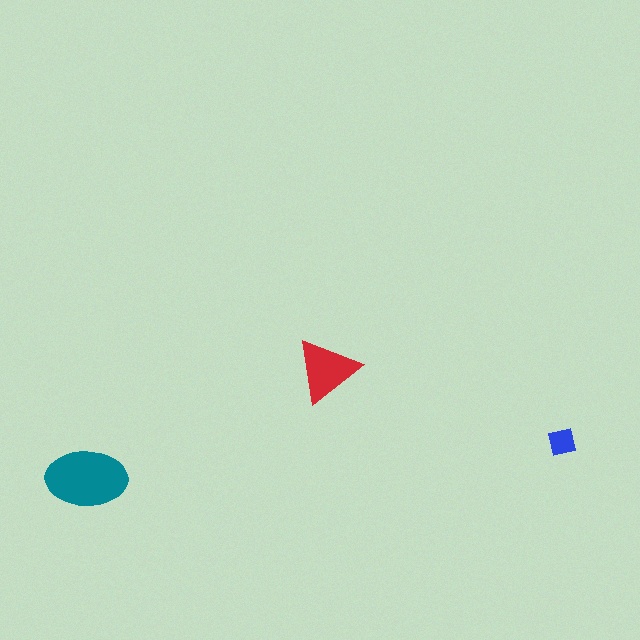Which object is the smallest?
The blue square.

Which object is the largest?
The teal ellipse.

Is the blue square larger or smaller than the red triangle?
Smaller.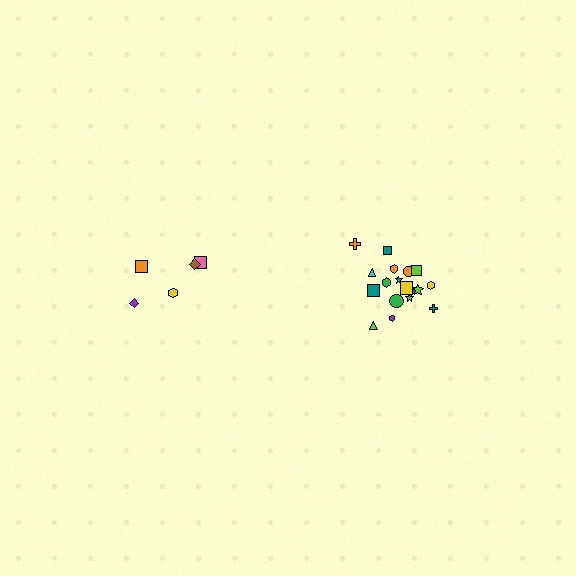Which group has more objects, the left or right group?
The right group.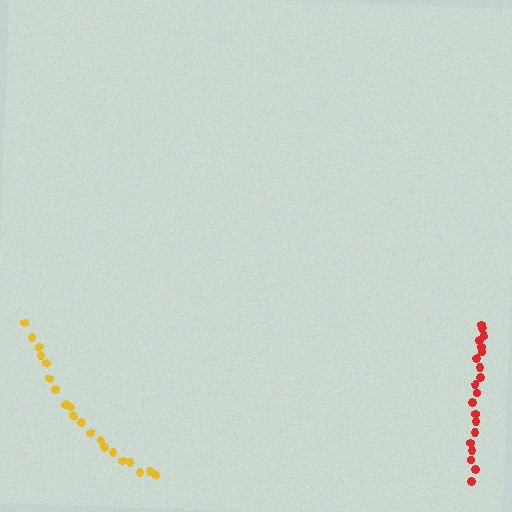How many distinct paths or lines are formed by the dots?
There are 2 distinct paths.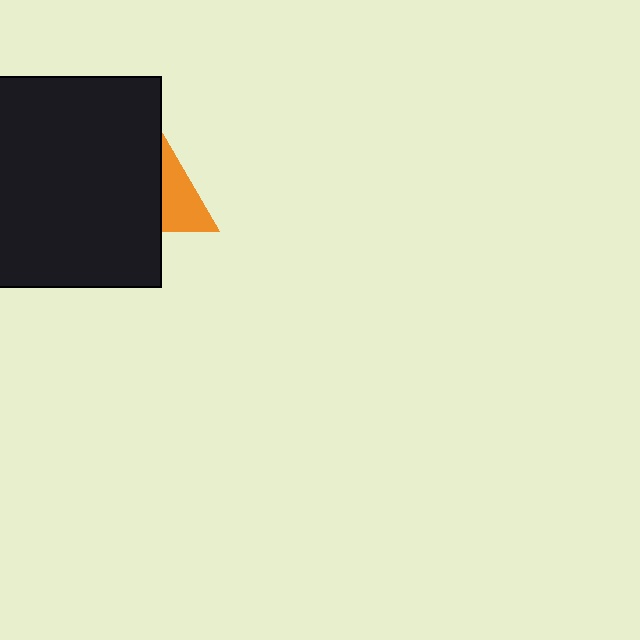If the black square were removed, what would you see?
You would see the complete orange triangle.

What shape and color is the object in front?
The object in front is a black square.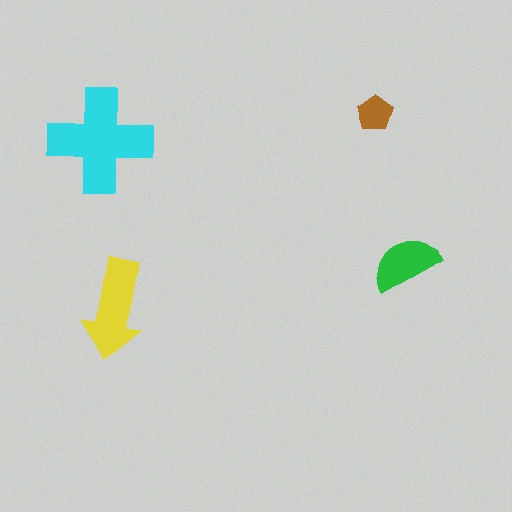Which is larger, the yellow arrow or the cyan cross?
The cyan cross.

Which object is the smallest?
The brown pentagon.